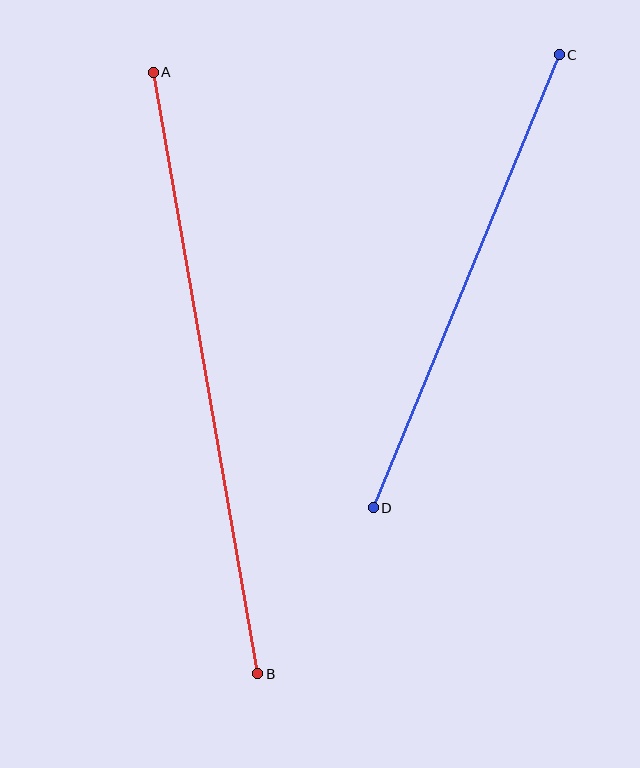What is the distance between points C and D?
The distance is approximately 489 pixels.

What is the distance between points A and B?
The distance is approximately 611 pixels.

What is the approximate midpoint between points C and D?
The midpoint is at approximately (466, 281) pixels.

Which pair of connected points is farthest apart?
Points A and B are farthest apart.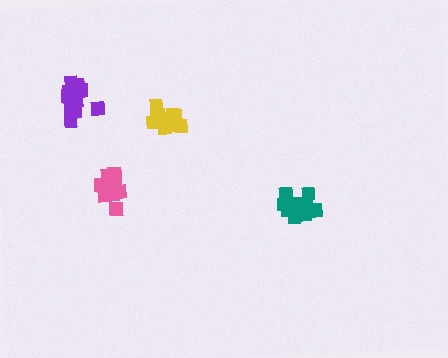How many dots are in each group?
Group 1: 14 dots, Group 2: 14 dots, Group 3: 10 dots, Group 4: 15 dots (53 total).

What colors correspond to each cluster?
The clusters are colored: teal, purple, pink, yellow.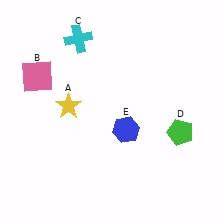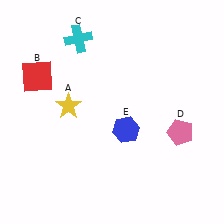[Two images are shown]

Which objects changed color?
B changed from pink to red. D changed from green to pink.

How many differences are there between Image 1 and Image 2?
There are 2 differences between the two images.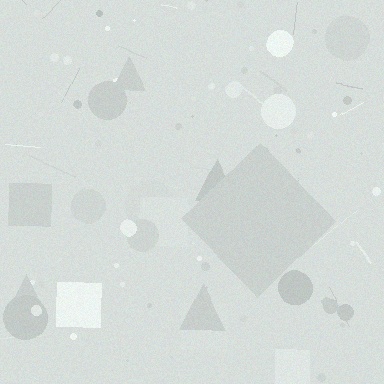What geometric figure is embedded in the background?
A diamond is embedded in the background.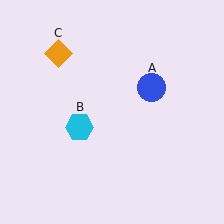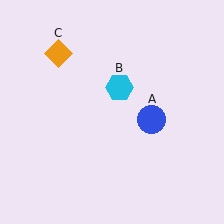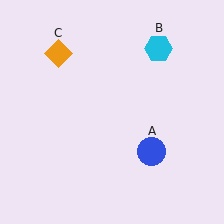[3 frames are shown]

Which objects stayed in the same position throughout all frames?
Orange diamond (object C) remained stationary.